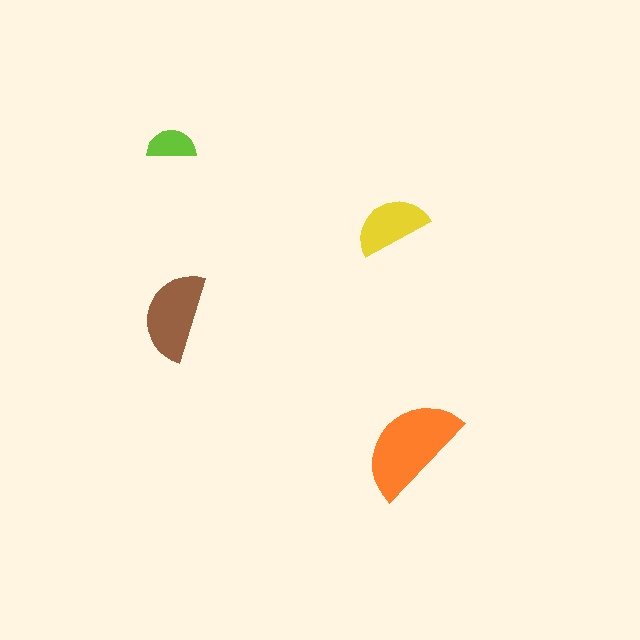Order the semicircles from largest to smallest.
the orange one, the brown one, the yellow one, the lime one.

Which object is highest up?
The lime semicircle is topmost.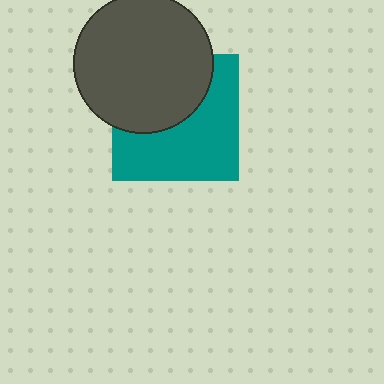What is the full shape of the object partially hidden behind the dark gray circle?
The partially hidden object is a teal square.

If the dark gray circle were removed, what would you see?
You would see the complete teal square.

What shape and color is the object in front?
The object in front is a dark gray circle.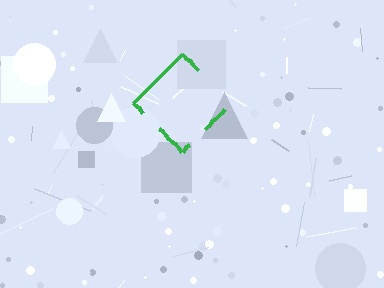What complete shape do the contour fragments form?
The contour fragments form a diamond.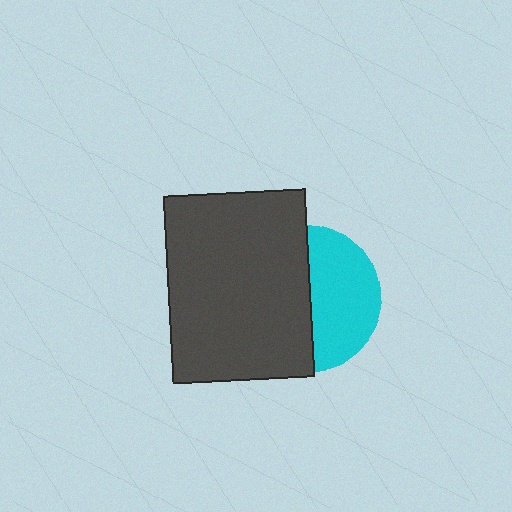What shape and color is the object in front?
The object in front is a dark gray rectangle.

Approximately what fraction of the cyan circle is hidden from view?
Roughly 53% of the cyan circle is hidden behind the dark gray rectangle.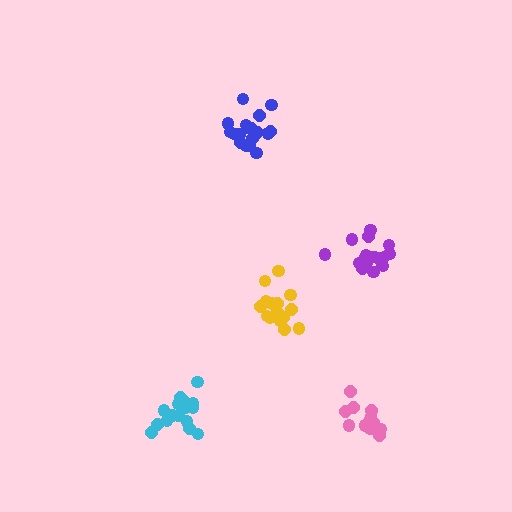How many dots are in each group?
Group 1: 17 dots, Group 2: 16 dots, Group 3: 15 dots, Group 4: 18 dots, Group 5: 18 dots (84 total).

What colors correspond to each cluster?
The clusters are colored: yellow, cyan, pink, purple, blue.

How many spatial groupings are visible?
There are 5 spatial groupings.